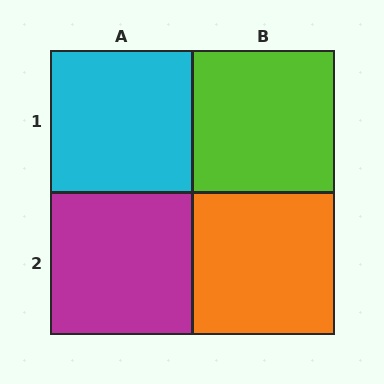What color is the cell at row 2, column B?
Orange.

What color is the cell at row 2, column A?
Magenta.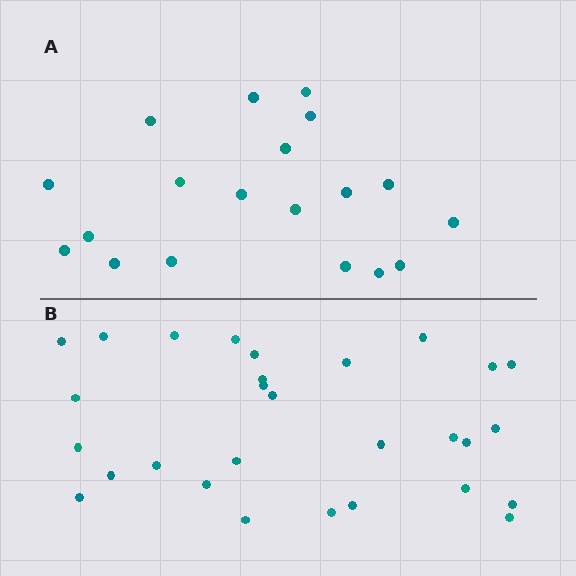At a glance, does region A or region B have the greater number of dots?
Region B (the bottom region) has more dots.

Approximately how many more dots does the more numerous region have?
Region B has roughly 10 or so more dots than region A.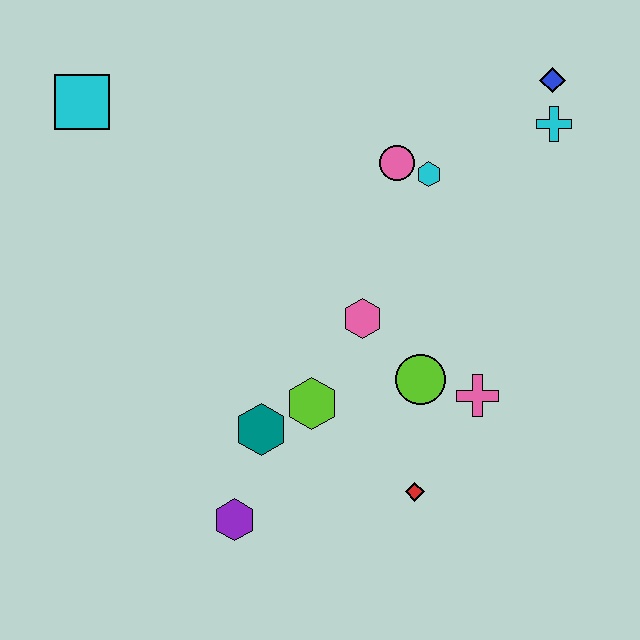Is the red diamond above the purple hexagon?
Yes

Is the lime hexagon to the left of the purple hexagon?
No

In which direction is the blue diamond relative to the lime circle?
The blue diamond is above the lime circle.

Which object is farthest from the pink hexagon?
The cyan square is farthest from the pink hexagon.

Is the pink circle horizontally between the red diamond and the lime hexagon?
Yes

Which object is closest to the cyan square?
The pink circle is closest to the cyan square.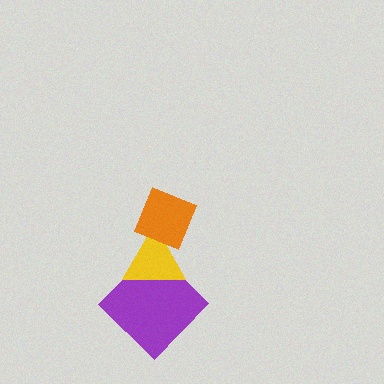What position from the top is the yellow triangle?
The yellow triangle is 2nd from the top.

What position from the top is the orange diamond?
The orange diamond is 1st from the top.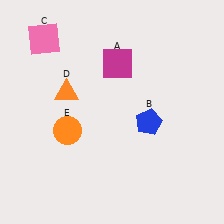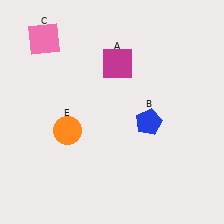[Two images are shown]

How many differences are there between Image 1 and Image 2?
There is 1 difference between the two images.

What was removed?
The orange triangle (D) was removed in Image 2.